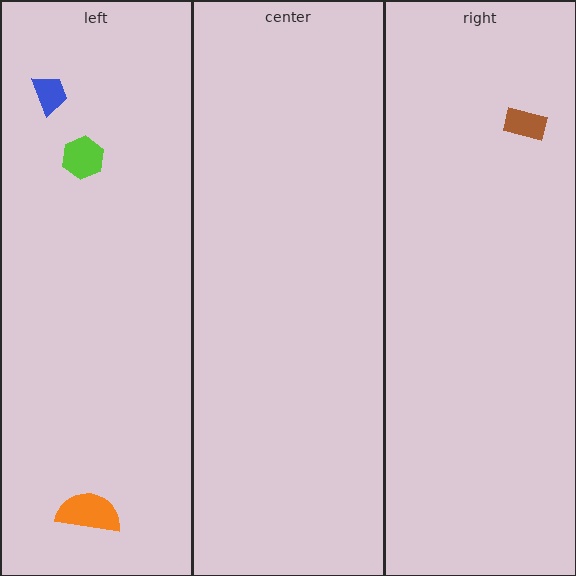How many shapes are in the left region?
3.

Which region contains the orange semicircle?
The left region.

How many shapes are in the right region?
1.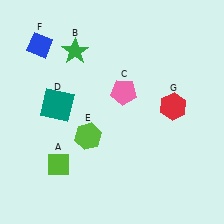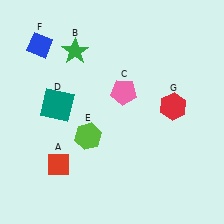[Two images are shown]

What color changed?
The diamond (A) changed from lime in Image 1 to red in Image 2.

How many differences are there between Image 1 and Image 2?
There is 1 difference between the two images.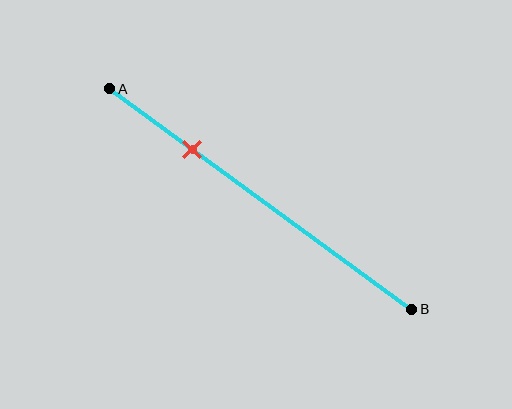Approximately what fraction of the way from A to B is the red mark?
The red mark is approximately 25% of the way from A to B.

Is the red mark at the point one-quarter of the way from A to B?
Yes, the mark is approximately at the one-quarter point.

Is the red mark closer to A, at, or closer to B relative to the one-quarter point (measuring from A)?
The red mark is approximately at the one-quarter point of segment AB.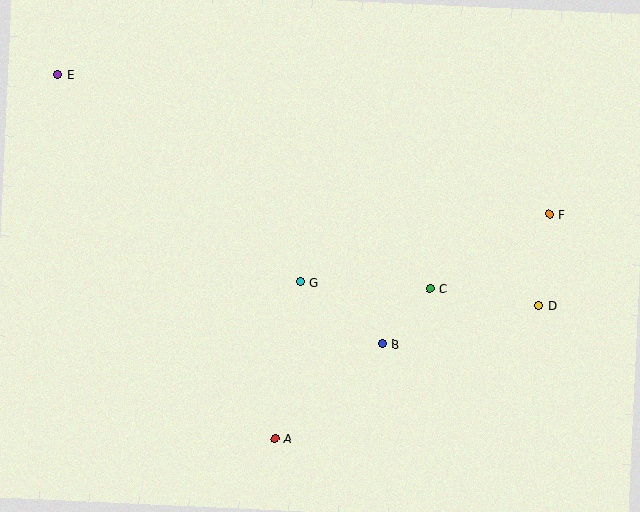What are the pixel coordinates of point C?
Point C is at (430, 288).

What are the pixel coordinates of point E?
Point E is at (58, 74).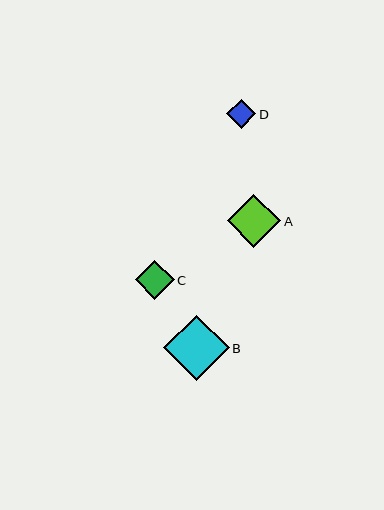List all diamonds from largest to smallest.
From largest to smallest: B, A, C, D.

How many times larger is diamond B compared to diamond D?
Diamond B is approximately 2.2 times the size of diamond D.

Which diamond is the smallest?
Diamond D is the smallest with a size of approximately 29 pixels.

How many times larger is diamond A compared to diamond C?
Diamond A is approximately 1.4 times the size of diamond C.